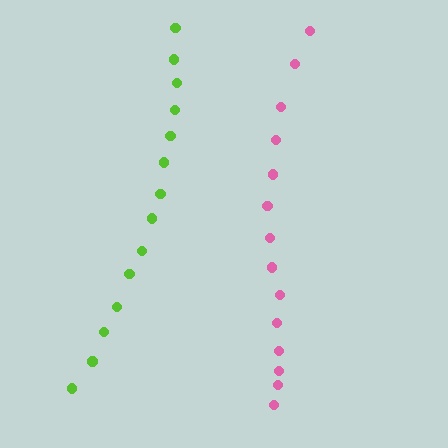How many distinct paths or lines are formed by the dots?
There are 2 distinct paths.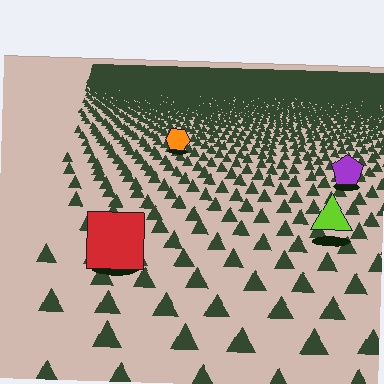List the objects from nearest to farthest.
From nearest to farthest: the red square, the lime triangle, the purple pentagon, the orange hexagon.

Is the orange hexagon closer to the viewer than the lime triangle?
No. The lime triangle is closer — you can tell from the texture gradient: the ground texture is coarser near it.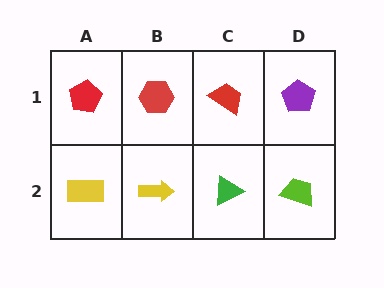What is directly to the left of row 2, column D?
A green triangle.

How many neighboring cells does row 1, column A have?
2.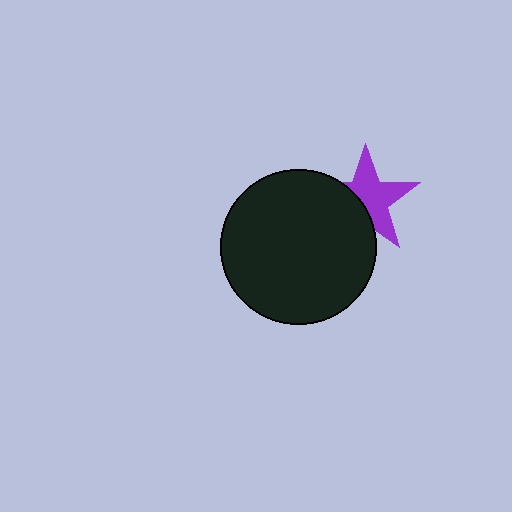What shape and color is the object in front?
The object in front is a black circle.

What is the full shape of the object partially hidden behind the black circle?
The partially hidden object is a purple star.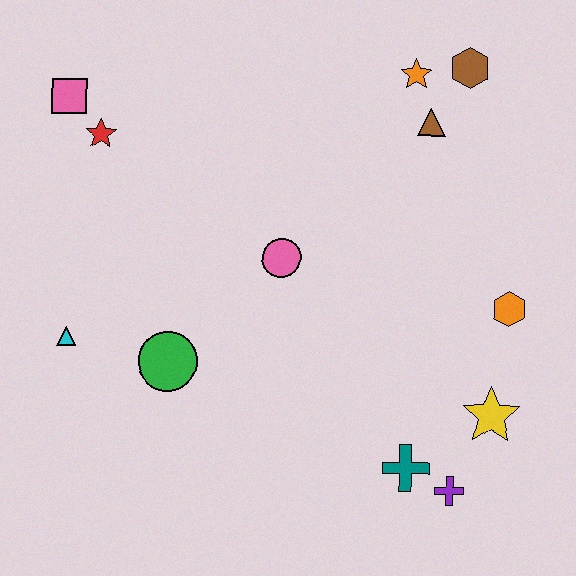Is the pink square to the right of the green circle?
No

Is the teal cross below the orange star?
Yes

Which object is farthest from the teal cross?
The pink square is farthest from the teal cross.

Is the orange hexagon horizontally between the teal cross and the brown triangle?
No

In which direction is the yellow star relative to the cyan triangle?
The yellow star is to the right of the cyan triangle.